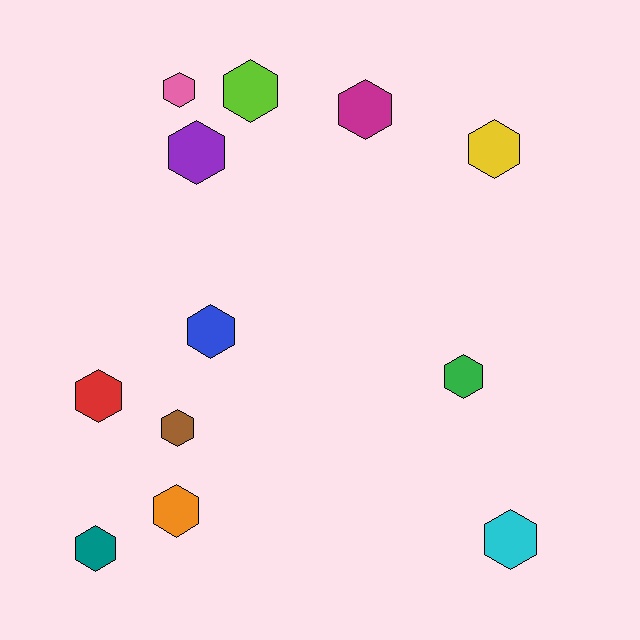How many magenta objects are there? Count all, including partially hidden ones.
There is 1 magenta object.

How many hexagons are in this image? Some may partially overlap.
There are 12 hexagons.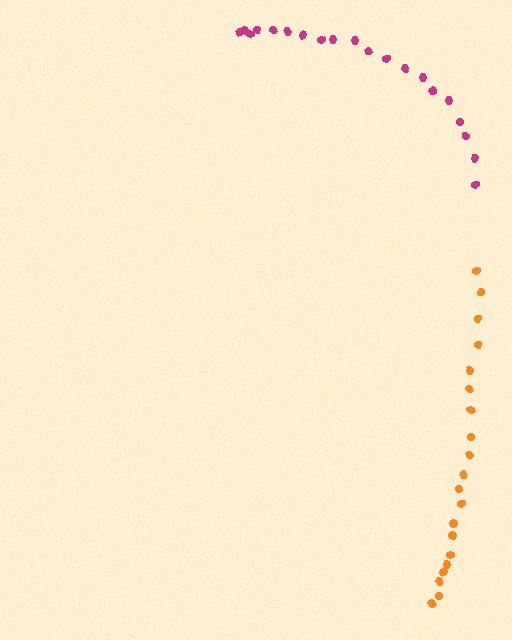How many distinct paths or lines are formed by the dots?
There are 2 distinct paths.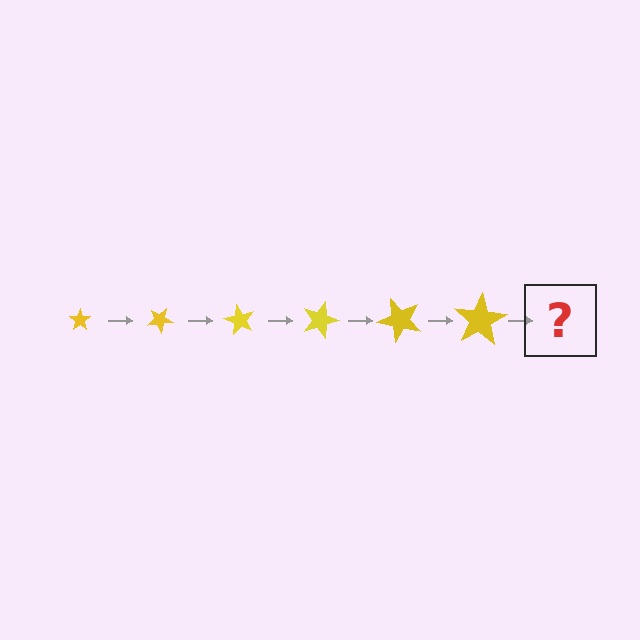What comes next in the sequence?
The next element should be a star, larger than the previous one and rotated 180 degrees from the start.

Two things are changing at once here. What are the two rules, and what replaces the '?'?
The two rules are that the star grows larger each step and it rotates 30 degrees each step. The '?' should be a star, larger than the previous one and rotated 180 degrees from the start.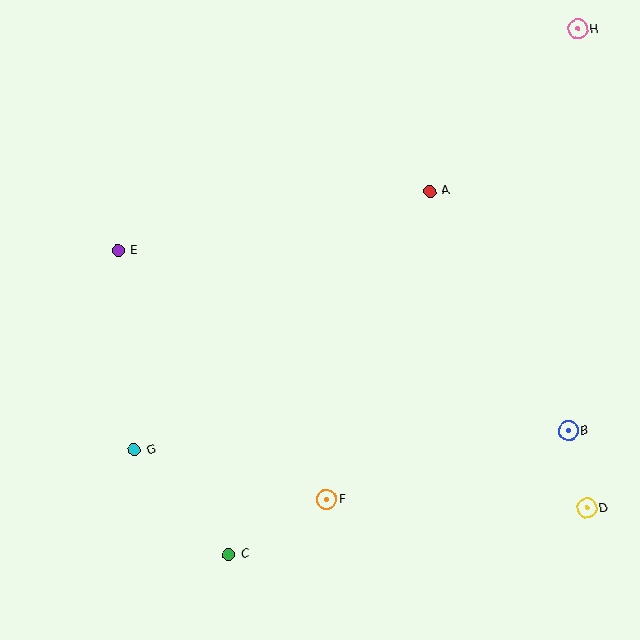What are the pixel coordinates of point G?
Point G is at (134, 450).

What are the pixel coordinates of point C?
Point C is at (229, 554).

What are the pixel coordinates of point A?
Point A is at (430, 191).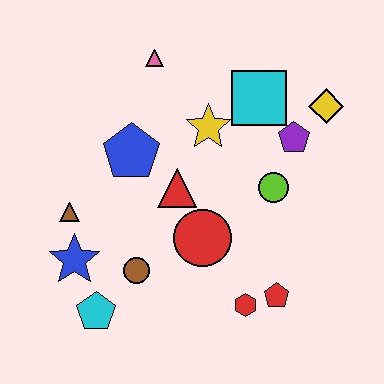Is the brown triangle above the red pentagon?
Yes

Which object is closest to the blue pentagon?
The red triangle is closest to the blue pentagon.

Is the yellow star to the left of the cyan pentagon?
No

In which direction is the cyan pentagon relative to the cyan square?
The cyan pentagon is below the cyan square.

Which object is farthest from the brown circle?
The yellow diamond is farthest from the brown circle.